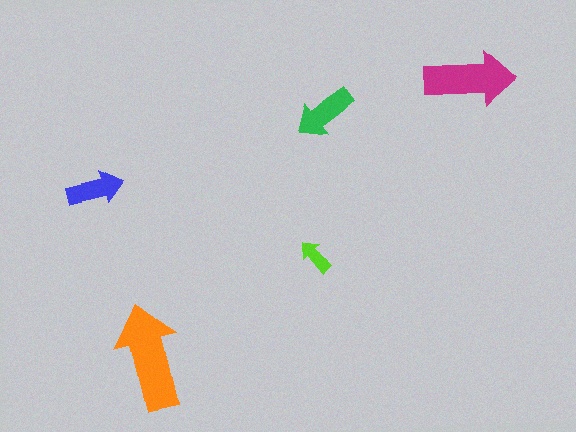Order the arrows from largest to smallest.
the orange one, the magenta one, the green one, the blue one, the lime one.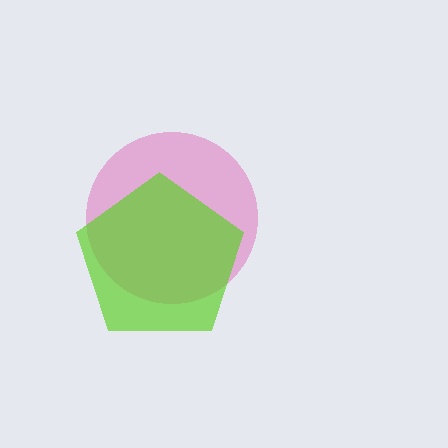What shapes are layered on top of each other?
The layered shapes are: a pink circle, a lime pentagon.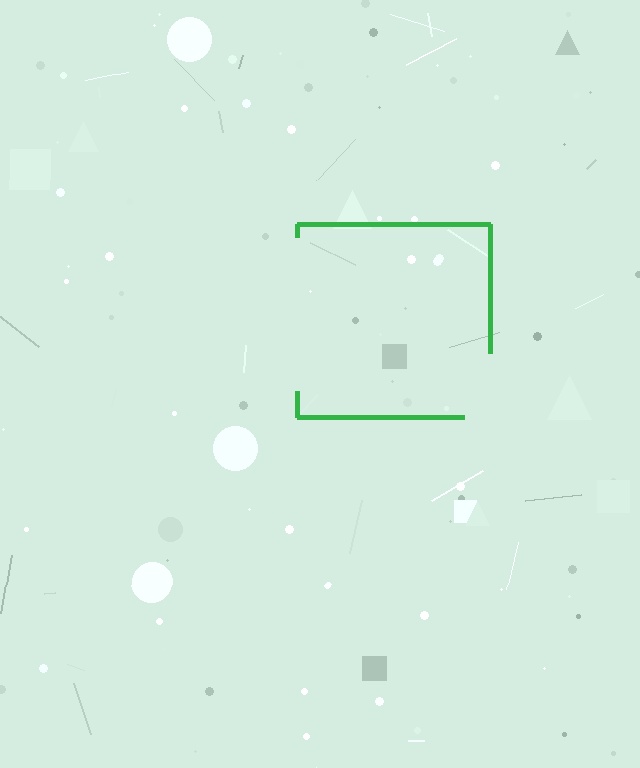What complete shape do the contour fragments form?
The contour fragments form a square.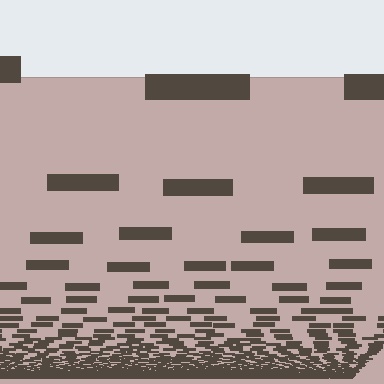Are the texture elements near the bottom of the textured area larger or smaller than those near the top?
Smaller. The gradient is inverted — elements near the bottom are smaller and denser.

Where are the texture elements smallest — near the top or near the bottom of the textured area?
Near the bottom.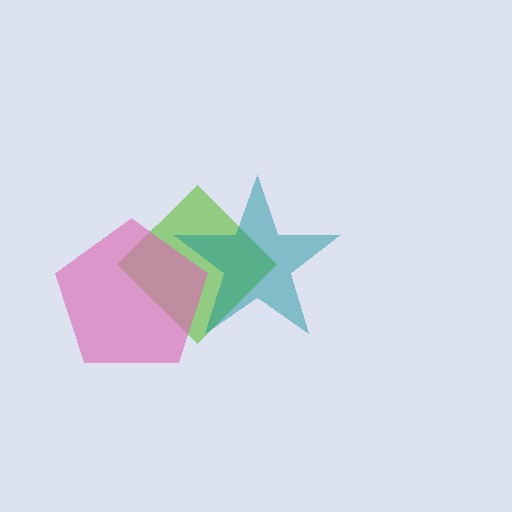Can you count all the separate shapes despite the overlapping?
Yes, there are 3 separate shapes.